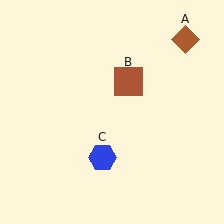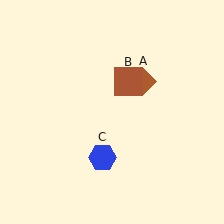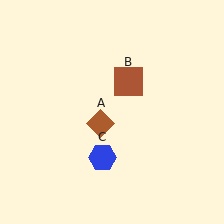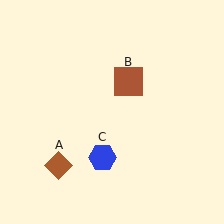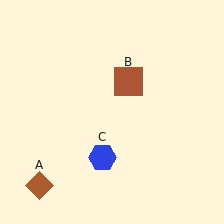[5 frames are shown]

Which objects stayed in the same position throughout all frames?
Brown square (object B) and blue hexagon (object C) remained stationary.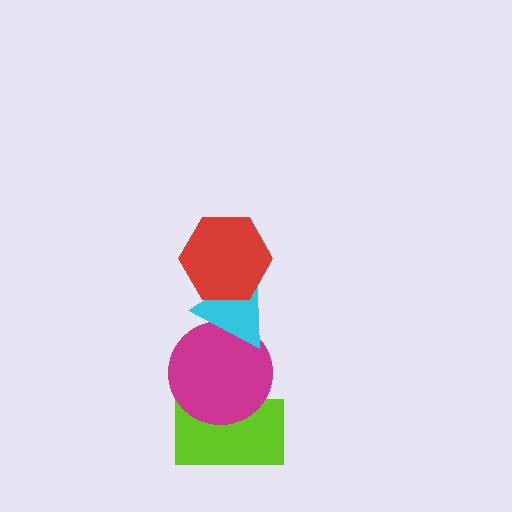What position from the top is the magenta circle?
The magenta circle is 3rd from the top.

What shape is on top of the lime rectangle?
The magenta circle is on top of the lime rectangle.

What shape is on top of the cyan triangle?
The red hexagon is on top of the cyan triangle.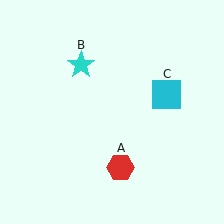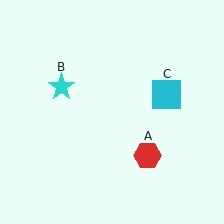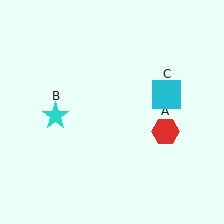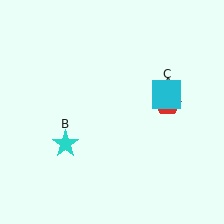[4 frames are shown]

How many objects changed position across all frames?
2 objects changed position: red hexagon (object A), cyan star (object B).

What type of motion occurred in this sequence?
The red hexagon (object A), cyan star (object B) rotated counterclockwise around the center of the scene.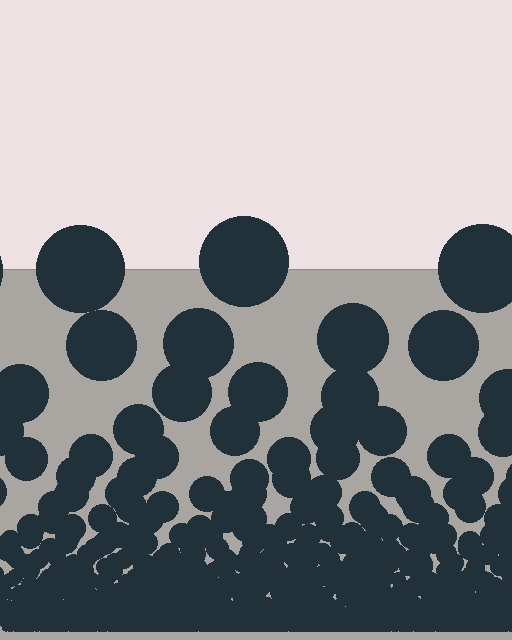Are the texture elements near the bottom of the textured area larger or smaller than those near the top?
Smaller. The gradient is inverted — elements near the bottom are smaller and denser.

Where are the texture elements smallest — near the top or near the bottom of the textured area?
Near the bottom.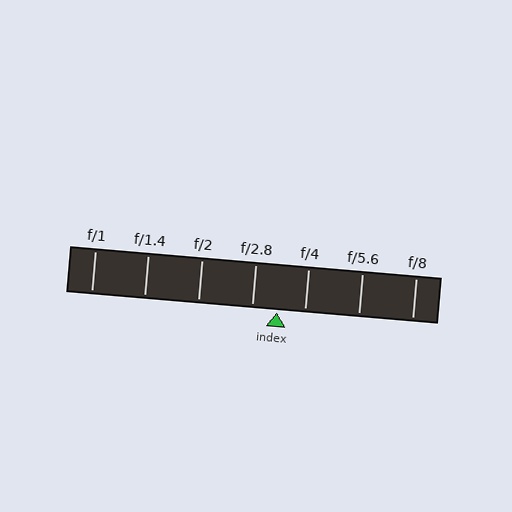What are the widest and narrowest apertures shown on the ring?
The widest aperture shown is f/1 and the narrowest is f/8.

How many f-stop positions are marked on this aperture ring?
There are 7 f-stop positions marked.